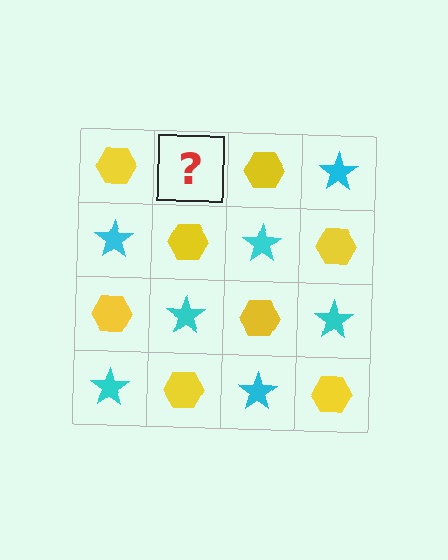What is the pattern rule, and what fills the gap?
The rule is that it alternates yellow hexagon and cyan star in a checkerboard pattern. The gap should be filled with a cyan star.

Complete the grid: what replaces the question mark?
The question mark should be replaced with a cyan star.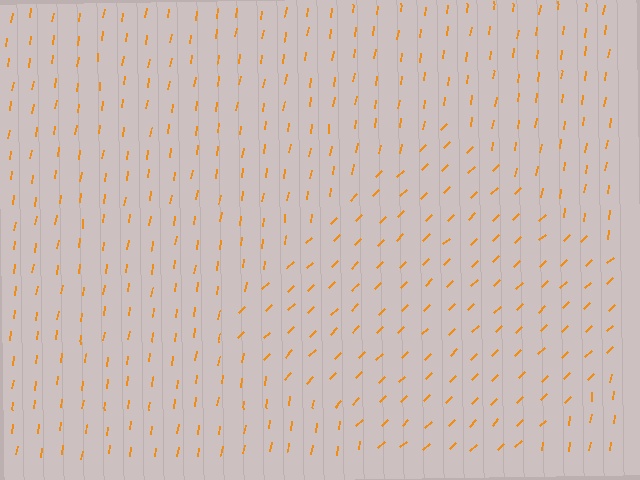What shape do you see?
I see a diamond.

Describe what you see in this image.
The image is filled with small orange line segments. A diamond region in the image has lines oriented differently from the surrounding lines, creating a visible texture boundary.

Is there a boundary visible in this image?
Yes, there is a texture boundary formed by a change in line orientation.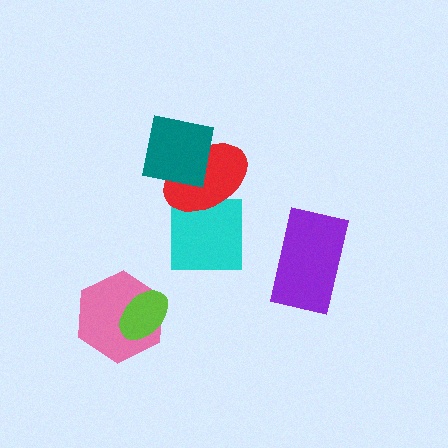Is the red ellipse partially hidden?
Yes, it is partially covered by another shape.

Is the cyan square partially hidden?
Yes, it is partially covered by another shape.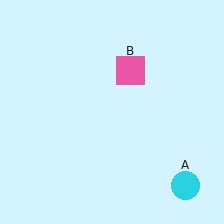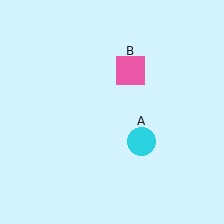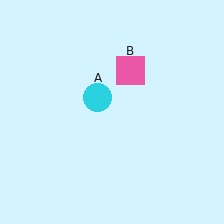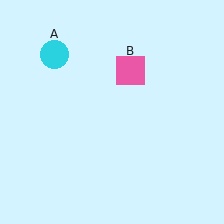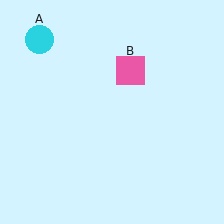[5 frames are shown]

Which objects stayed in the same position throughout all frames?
Pink square (object B) remained stationary.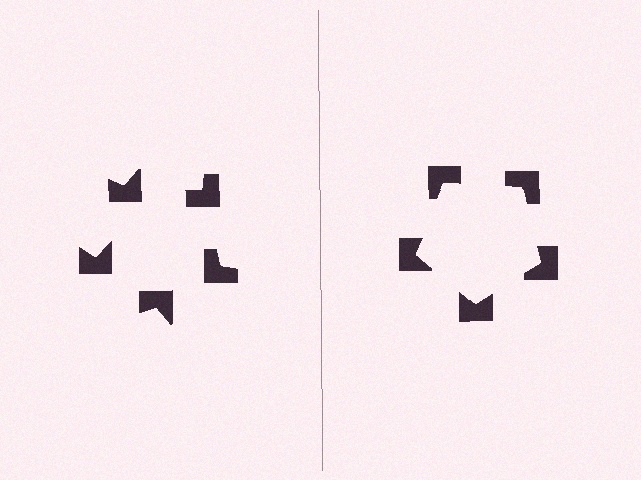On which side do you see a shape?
An illusory pentagon appears on the right side. On the left side the wedge cuts are rotated, so no coherent shape forms.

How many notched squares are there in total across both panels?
10 — 5 on each side.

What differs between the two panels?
The notched squares are positioned identically on both sides; only the wedge orientations differ. On the right they align to a pentagon; on the left they are misaligned.